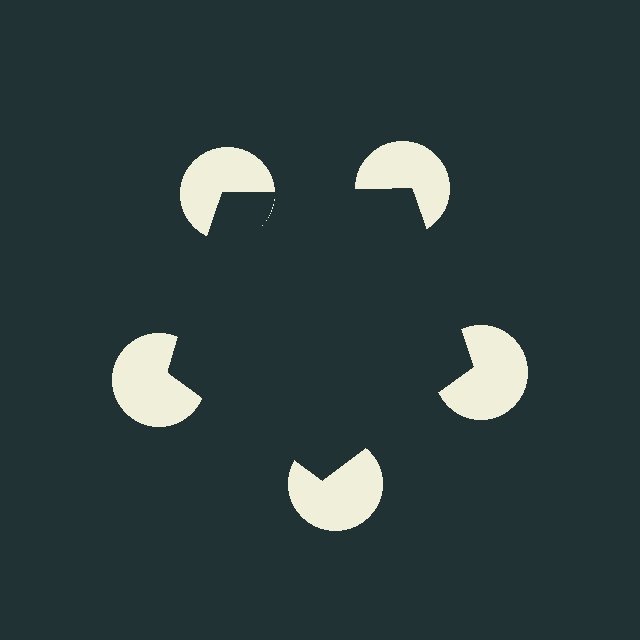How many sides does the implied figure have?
5 sides.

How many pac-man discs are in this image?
There are 5 — one at each vertex of the illusory pentagon.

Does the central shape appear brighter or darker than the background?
It typically appears slightly darker than the background, even though no actual brightness change is drawn.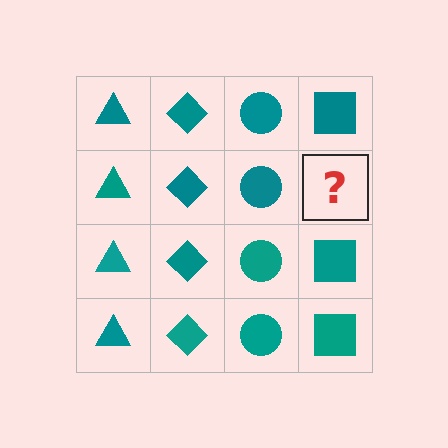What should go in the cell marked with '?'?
The missing cell should contain a teal square.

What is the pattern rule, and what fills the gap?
The rule is that each column has a consistent shape. The gap should be filled with a teal square.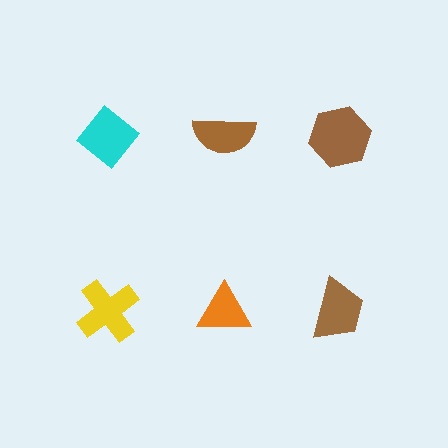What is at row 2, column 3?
A brown trapezoid.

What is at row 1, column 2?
A brown semicircle.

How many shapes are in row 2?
3 shapes.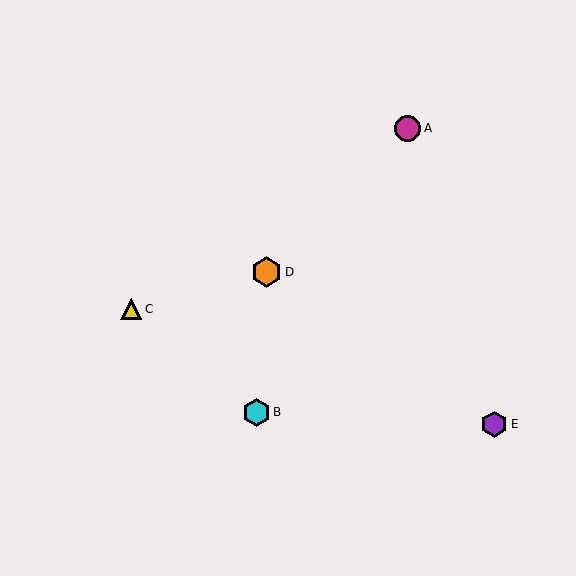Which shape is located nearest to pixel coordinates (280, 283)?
The orange hexagon (labeled D) at (267, 272) is nearest to that location.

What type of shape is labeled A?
Shape A is a magenta circle.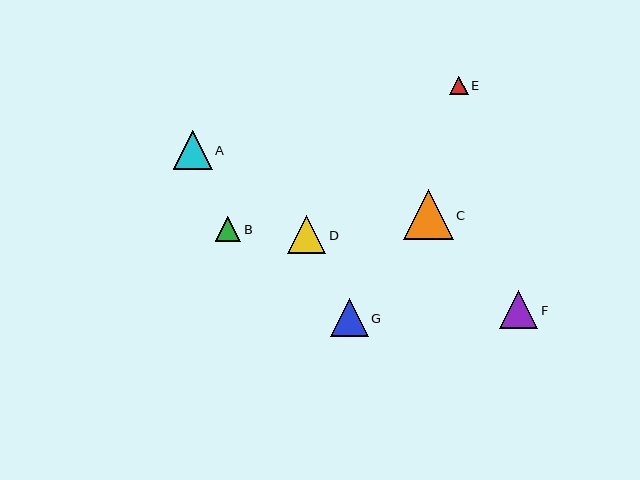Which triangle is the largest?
Triangle C is the largest with a size of approximately 50 pixels.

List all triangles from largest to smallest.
From largest to smallest: C, A, D, G, F, B, E.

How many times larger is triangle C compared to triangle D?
Triangle C is approximately 1.3 times the size of triangle D.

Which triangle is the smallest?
Triangle E is the smallest with a size of approximately 18 pixels.